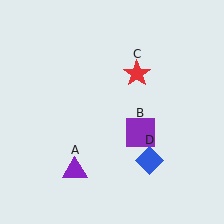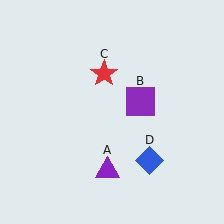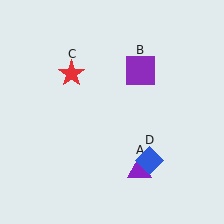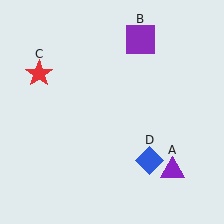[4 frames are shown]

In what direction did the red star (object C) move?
The red star (object C) moved left.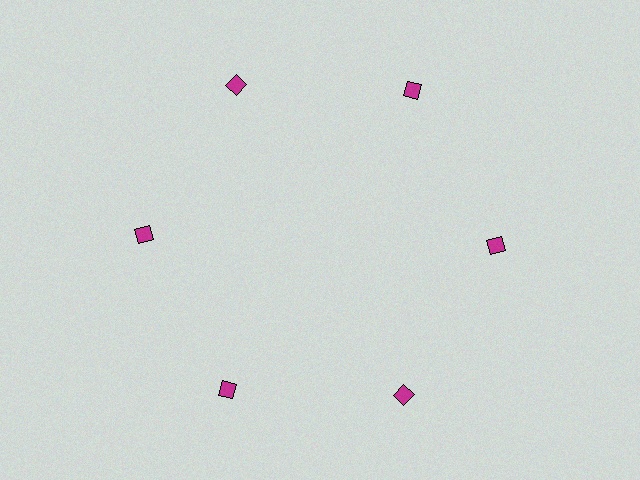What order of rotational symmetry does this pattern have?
This pattern has 6-fold rotational symmetry.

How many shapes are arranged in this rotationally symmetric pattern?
There are 6 shapes, arranged in 6 groups of 1.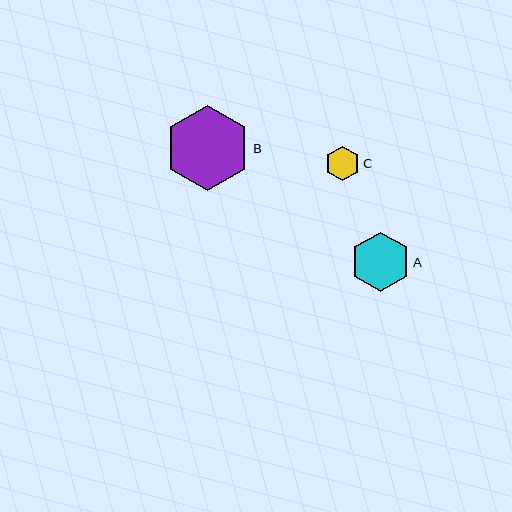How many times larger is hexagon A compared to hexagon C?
Hexagon A is approximately 1.7 times the size of hexagon C.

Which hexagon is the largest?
Hexagon B is the largest with a size of approximately 85 pixels.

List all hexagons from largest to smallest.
From largest to smallest: B, A, C.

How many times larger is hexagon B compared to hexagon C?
Hexagon B is approximately 2.4 times the size of hexagon C.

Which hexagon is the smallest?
Hexagon C is the smallest with a size of approximately 35 pixels.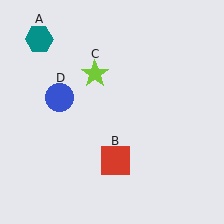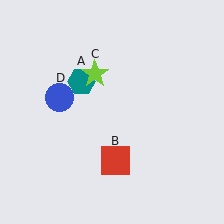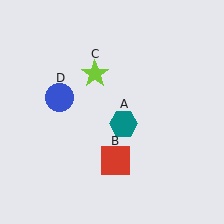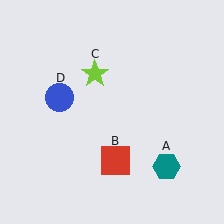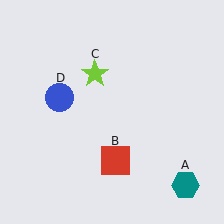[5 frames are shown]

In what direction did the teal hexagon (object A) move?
The teal hexagon (object A) moved down and to the right.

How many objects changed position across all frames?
1 object changed position: teal hexagon (object A).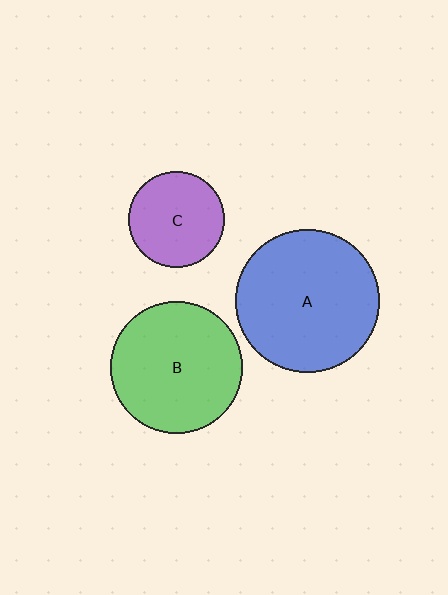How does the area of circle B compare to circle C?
Approximately 1.9 times.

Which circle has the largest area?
Circle A (blue).